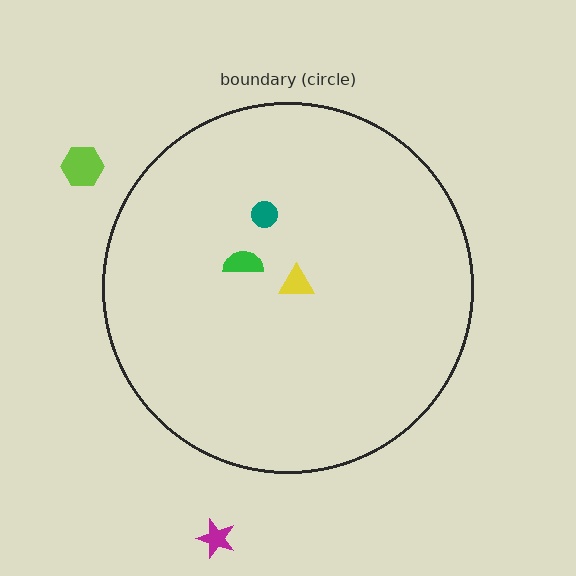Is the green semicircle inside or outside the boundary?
Inside.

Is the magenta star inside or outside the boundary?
Outside.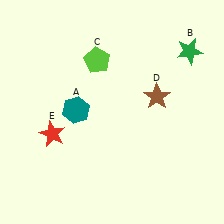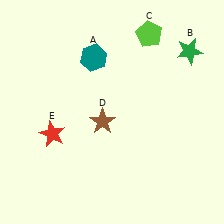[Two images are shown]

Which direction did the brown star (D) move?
The brown star (D) moved left.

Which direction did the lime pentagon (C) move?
The lime pentagon (C) moved right.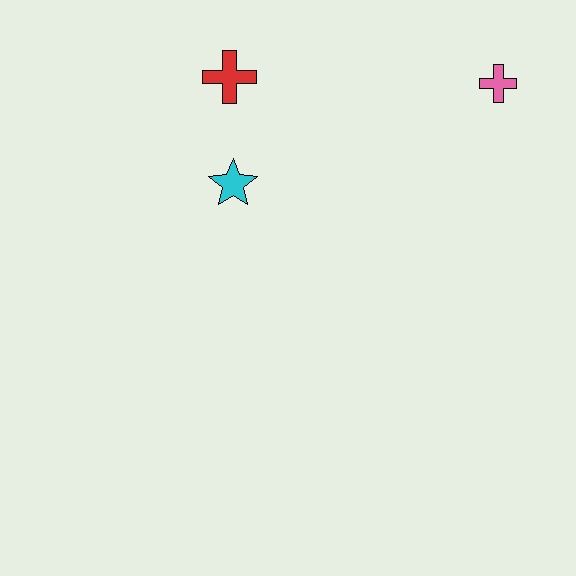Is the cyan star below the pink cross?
Yes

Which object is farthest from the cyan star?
The pink cross is farthest from the cyan star.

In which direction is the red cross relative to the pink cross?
The red cross is to the left of the pink cross.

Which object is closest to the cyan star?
The red cross is closest to the cyan star.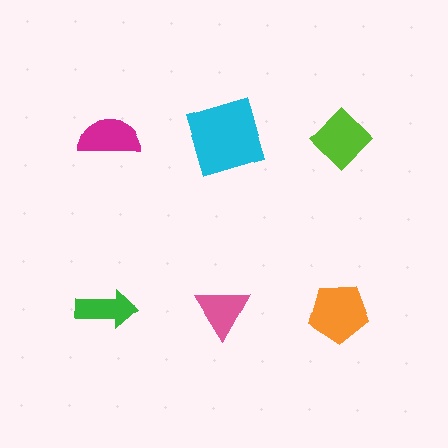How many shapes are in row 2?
3 shapes.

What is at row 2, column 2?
A pink triangle.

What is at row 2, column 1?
A green arrow.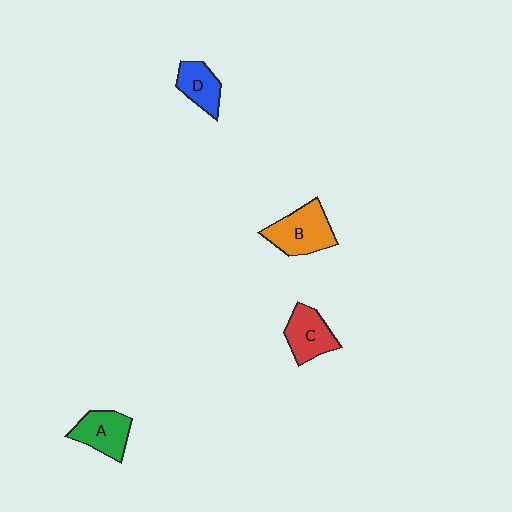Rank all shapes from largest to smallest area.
From largest to smallest: B (orange), A (green), C (red), D (blue).